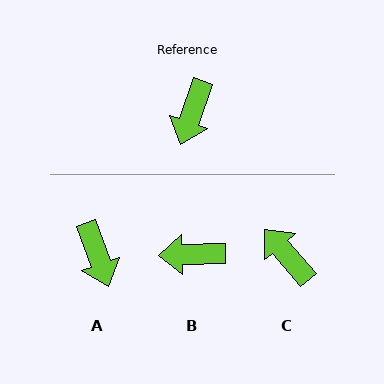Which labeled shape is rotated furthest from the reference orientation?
C, about 120 degrees away.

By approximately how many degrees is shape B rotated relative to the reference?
Approximately 69 degrees clockwise.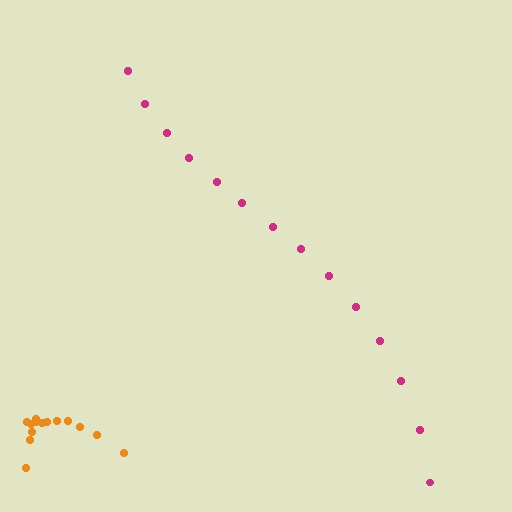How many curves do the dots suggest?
There are 2 distinct paths.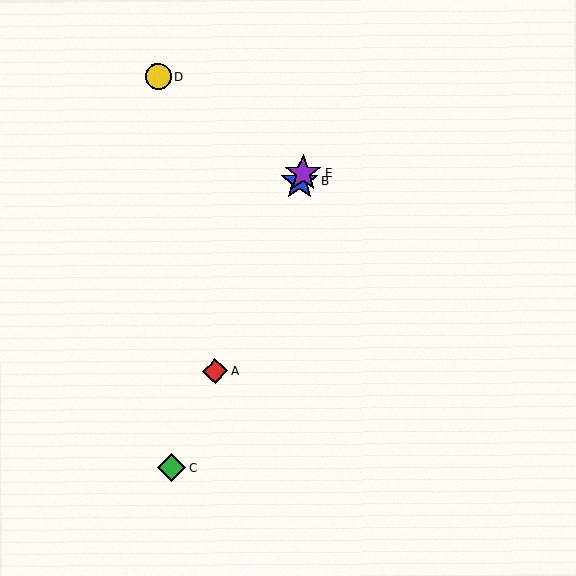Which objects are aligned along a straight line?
Objects A, B, C, E are aligned along a straight line.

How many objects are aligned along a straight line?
4 objects (A, B, C, E) are aligned along a straight line.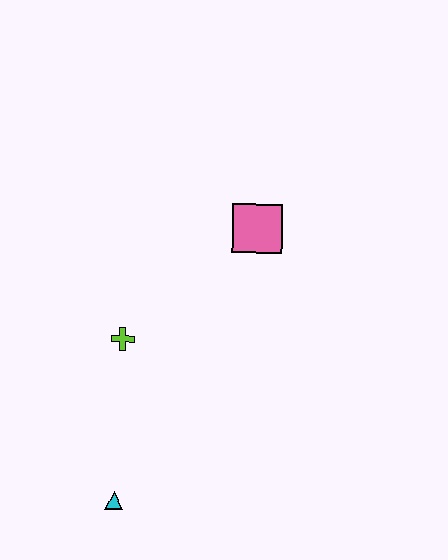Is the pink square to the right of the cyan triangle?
Yes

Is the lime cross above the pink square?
No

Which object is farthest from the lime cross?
The pink square is farthest from the lime cross.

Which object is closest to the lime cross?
The cyan triangle is closest to the lime cross.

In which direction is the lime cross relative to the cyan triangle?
The lime cross is above the cyan triangle.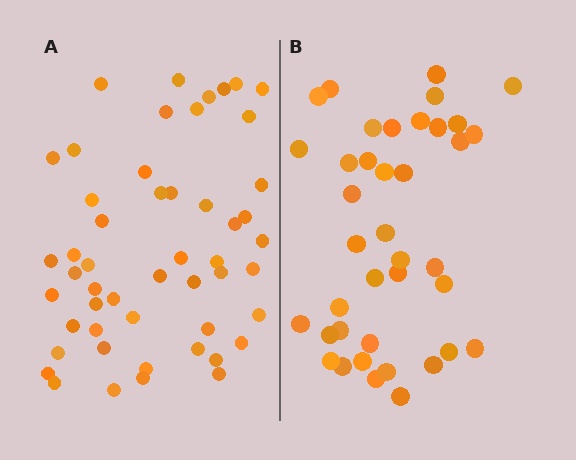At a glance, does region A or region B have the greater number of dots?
Region A (the left region) has more dots.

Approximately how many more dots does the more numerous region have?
Region A has roughly 12 or so more dots than region B.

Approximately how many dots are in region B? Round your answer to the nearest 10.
About 40 dots. (The exact count is 39, which rounds to 40.)